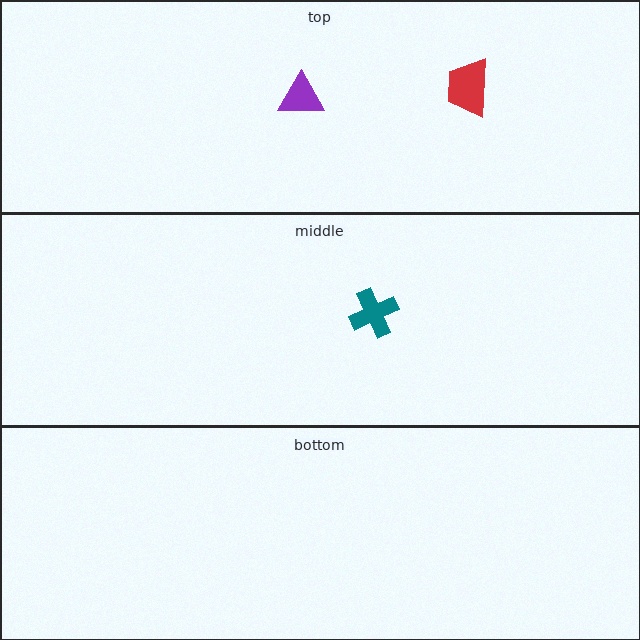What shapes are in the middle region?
The teal cross.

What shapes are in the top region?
The red trapezoid, the purple triangle.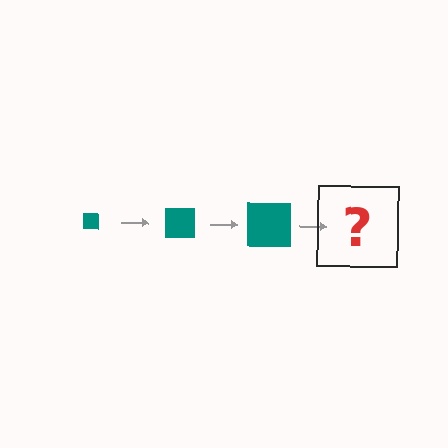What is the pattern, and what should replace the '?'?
The pattern is that the square gets progressively larger each step. The '?' should be a teal square, larger than the previous one.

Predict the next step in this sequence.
The next step is a teal square, larger than the previous one.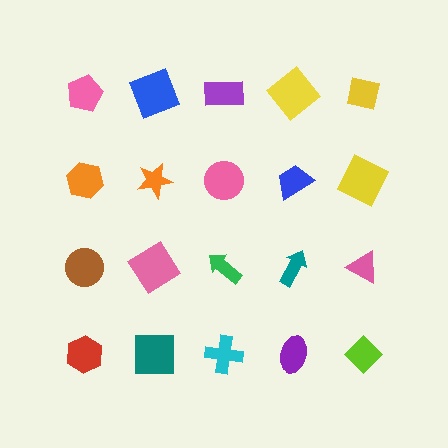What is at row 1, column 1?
A pink pentagon.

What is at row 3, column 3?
A green arrow.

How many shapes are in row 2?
5 shapes.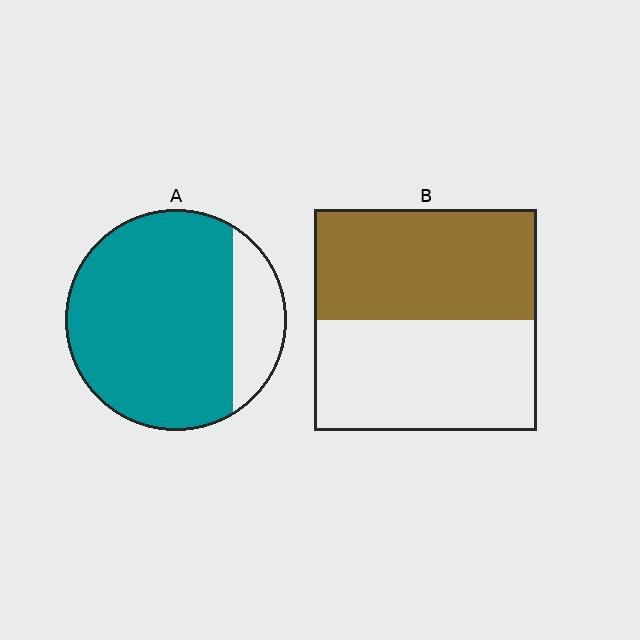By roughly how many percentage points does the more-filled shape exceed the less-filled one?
By roughly 30 percentage points (A over B).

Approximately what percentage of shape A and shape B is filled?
A is approximately 80% and B is approximately 50%.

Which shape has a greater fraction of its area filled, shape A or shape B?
Shape A.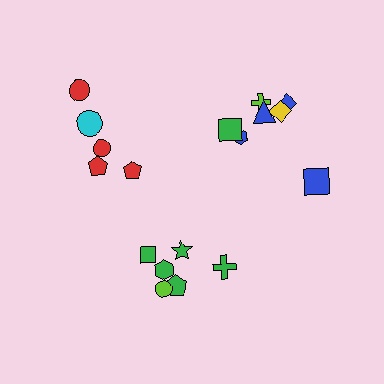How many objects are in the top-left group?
There are 5 objects.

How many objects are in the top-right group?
There are 7 objects.